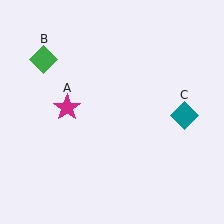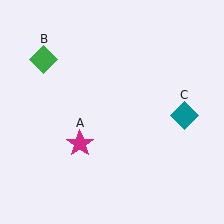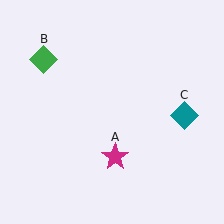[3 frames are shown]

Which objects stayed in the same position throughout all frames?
Green diamond (object B) and teal diamond (object C) remained stationary.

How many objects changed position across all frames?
1 object changed position: magenta star (object A).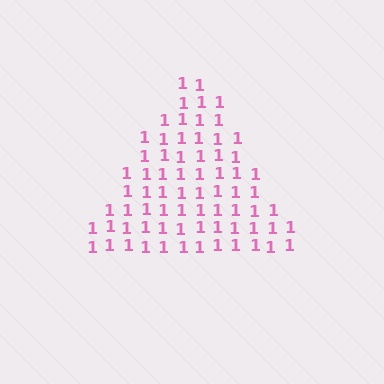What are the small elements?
The small elements are digit 1's.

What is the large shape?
The large shape is a triangle.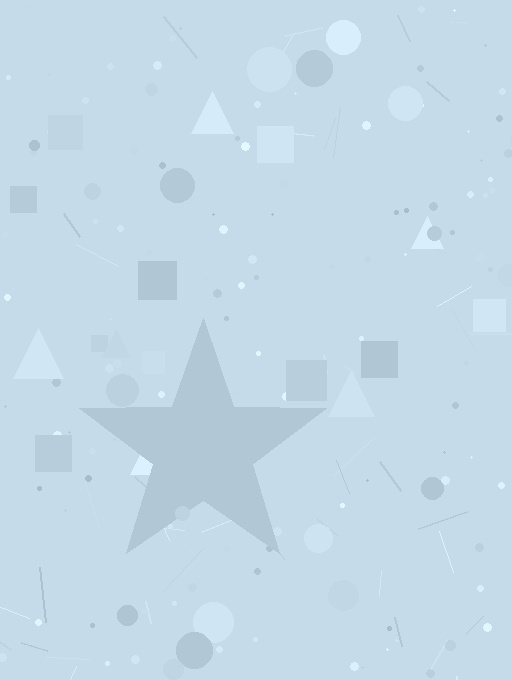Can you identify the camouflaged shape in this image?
The camouflaged shape is a star.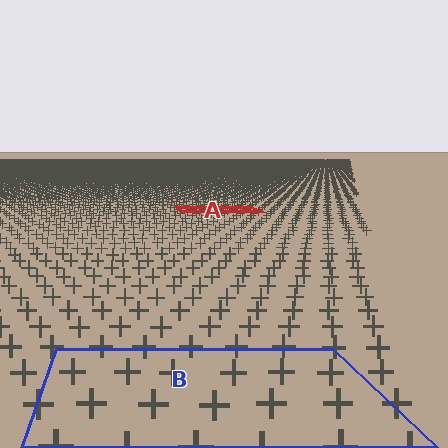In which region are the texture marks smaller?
The texture marks are smaller in region A, because it is farther away.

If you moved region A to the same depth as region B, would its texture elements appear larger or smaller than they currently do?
They would appear larger. At a closer depth, the same texture elements are projected at a bigger on-screen size.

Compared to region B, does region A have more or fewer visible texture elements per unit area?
Region A has more texture elements per unit area — they are packed more densely because it is farther away.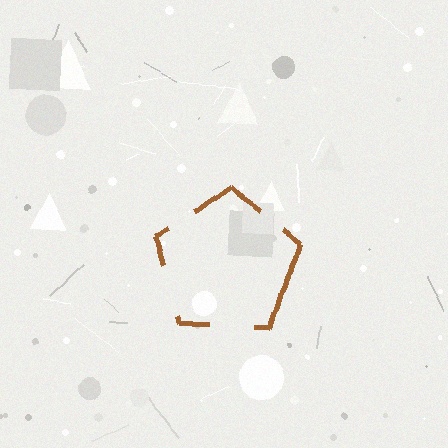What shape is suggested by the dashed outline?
The dashed outline suggests a pentagon.